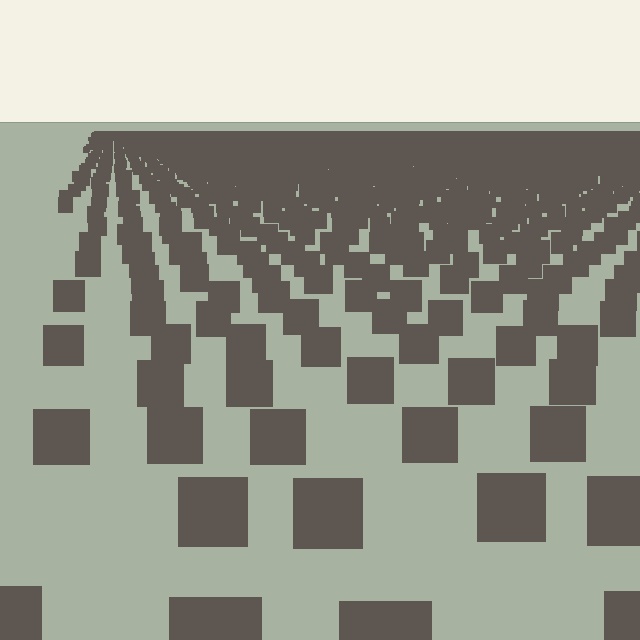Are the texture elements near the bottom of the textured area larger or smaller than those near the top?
Larger. Near the bottom, elements are closer to the viewer and appear at a bigger on-screen size.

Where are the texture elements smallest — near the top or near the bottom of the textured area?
Near the top.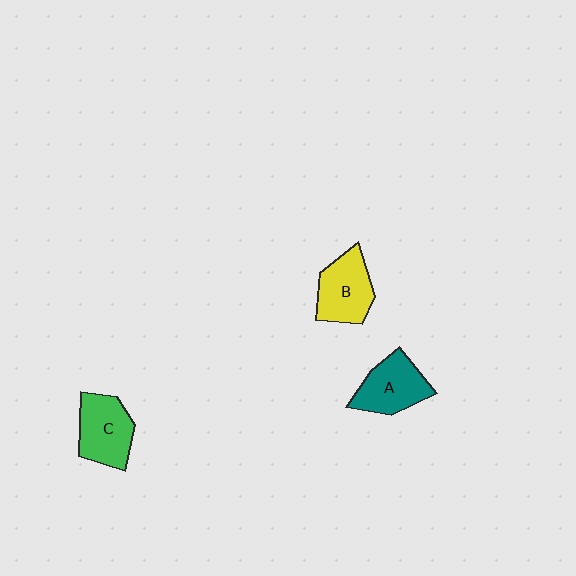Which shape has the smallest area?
Shape B (yellow).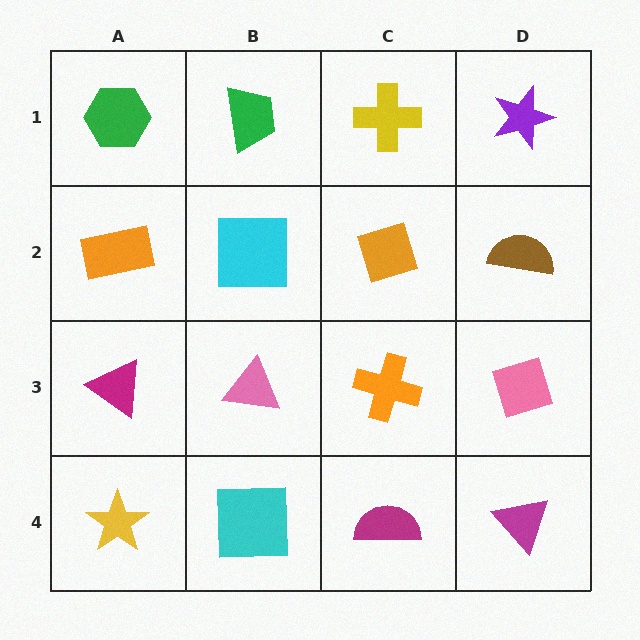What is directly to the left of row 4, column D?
A magenta semicircle.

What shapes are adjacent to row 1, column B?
A cyan square (row 2, column B), a green hexagon (row 1, column A), a yellow cross (row 1, column C).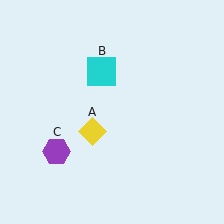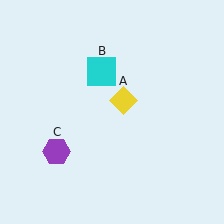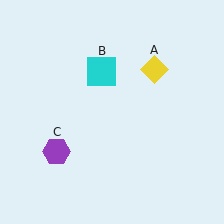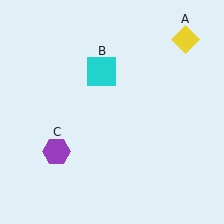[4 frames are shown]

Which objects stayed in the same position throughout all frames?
Cyan square (object B) and purple hexagon (object C) remained stationary.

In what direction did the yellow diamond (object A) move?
The yellow diamond (object A) moved up and to the right.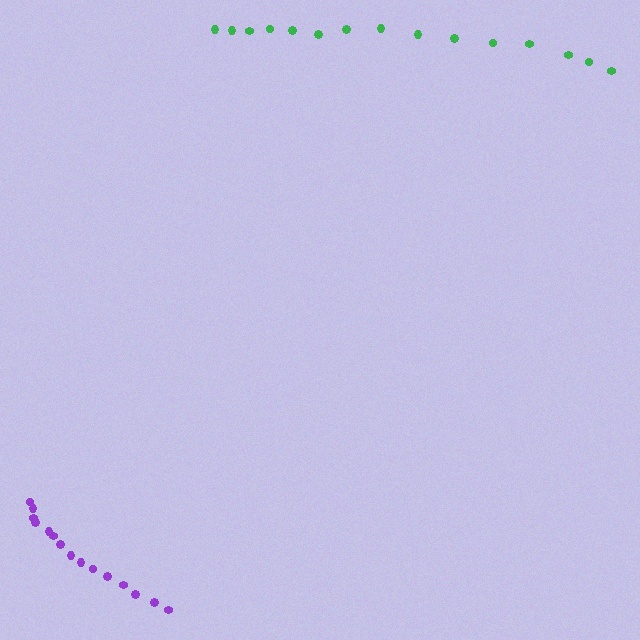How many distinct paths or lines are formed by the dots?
There are 2 distinct paths.